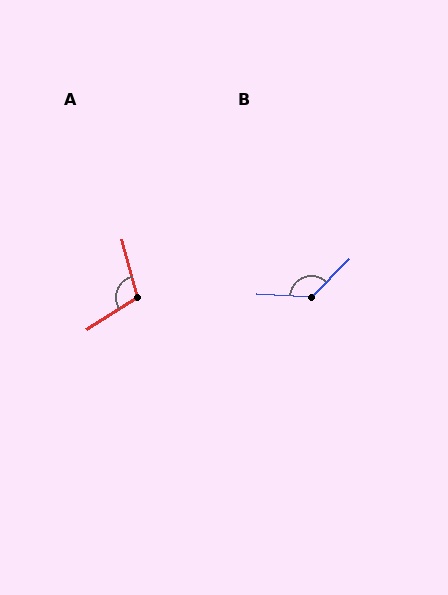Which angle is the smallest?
A, at approximately 108 degrees.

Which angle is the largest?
B, at approximately 132 degrees.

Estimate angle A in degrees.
Approximately 108 degrees.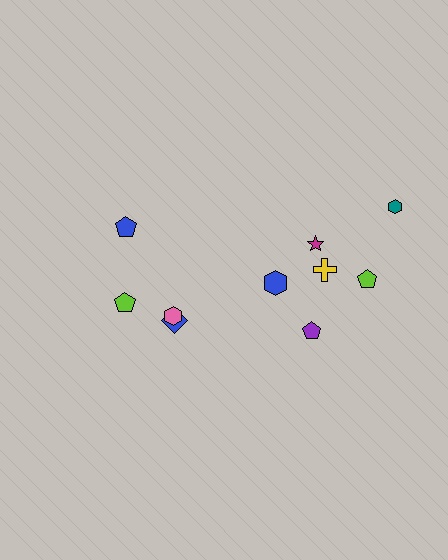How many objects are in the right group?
There are 6 objects.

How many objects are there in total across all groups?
There are 10 objects.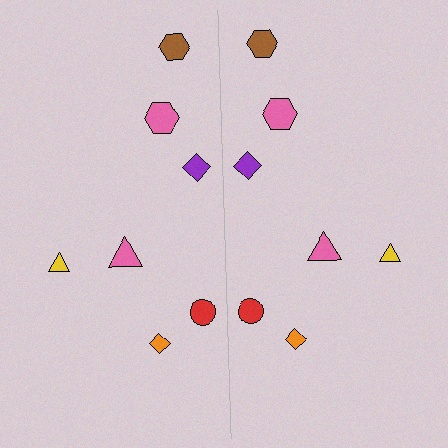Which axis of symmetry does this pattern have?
The pattern has a vertical axis of symmetry running through the center of the image.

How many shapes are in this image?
There are 14 shapes in this image.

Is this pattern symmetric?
Yes, this pattern has bilateral (reflection) symmetry.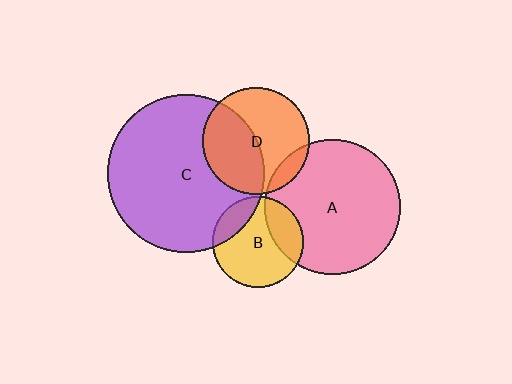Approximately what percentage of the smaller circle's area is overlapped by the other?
Approximately 25%.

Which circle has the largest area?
Circle C (purple).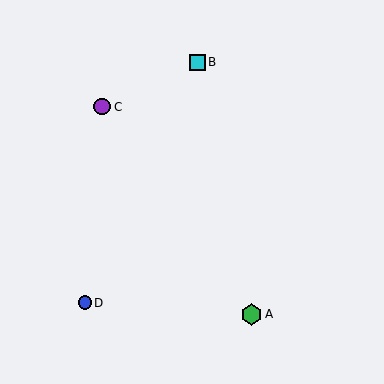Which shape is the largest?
The green hexagon (labeled A) is the largest.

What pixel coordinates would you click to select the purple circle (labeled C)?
Click at (102, 107) to select the purple circle C.